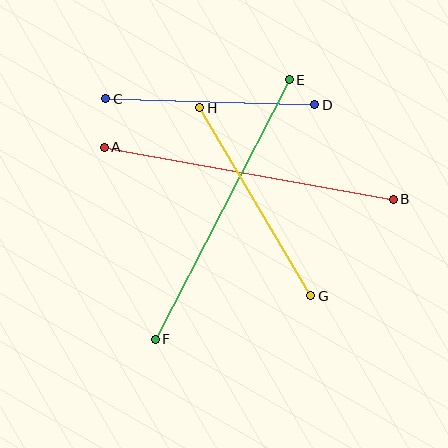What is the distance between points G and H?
The distance is approximately 218 pixels.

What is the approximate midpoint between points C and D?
The midpoint is at approximately (210, 102) pixels.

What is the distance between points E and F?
The distance is approximately 292 pixels.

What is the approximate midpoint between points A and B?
The midpoint is at approximately (249, 173) pixels.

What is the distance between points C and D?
The distance is approximately 209 pixels.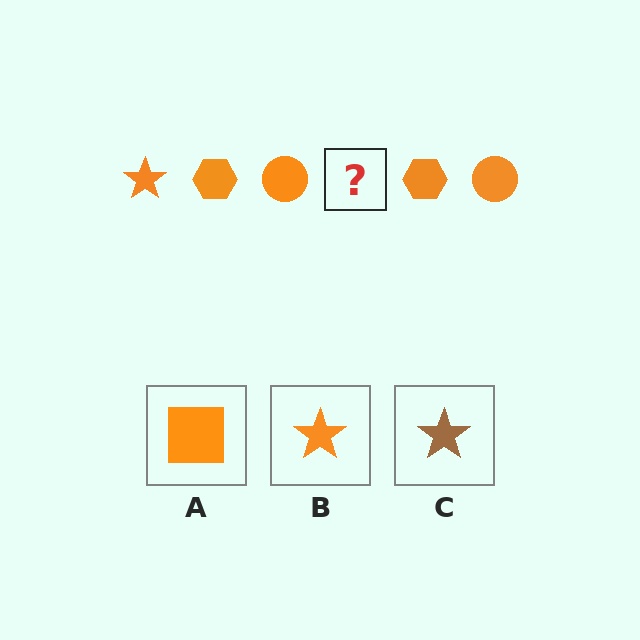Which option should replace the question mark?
Option B.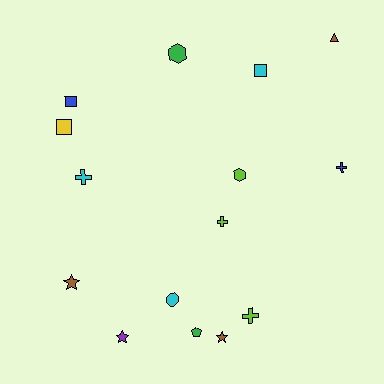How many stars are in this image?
There are 3 stars.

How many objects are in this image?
There are 15 objects.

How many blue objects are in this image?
There are 2 blue objects.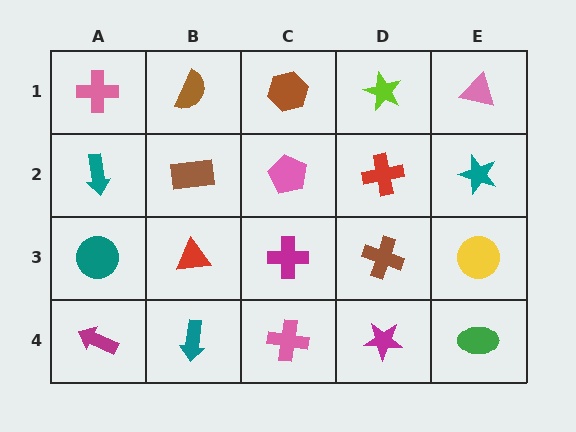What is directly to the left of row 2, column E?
A red cross.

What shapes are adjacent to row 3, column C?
A pink pentagon (row 2, column C), a pink cross (row 4, column C), a red triangle (row 3, column B), a brown cross (row 3, column D).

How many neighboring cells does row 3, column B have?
4.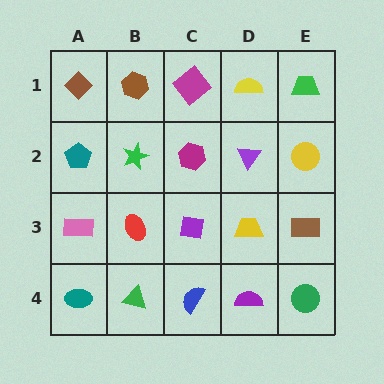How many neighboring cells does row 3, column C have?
4.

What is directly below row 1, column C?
A magenta hexagon.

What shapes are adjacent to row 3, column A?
A teal pentagon (row 2, column A), a teal ellipse (row 4, column A), a red ellipse (row 3, column B).